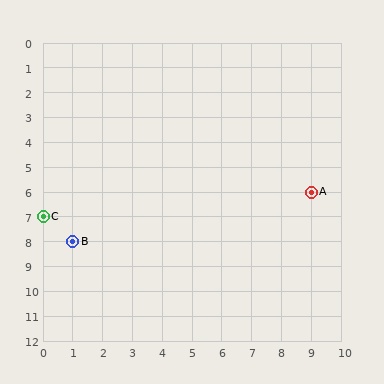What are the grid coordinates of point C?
Point C is at grid coordinates (0, 7).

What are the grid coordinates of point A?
Point A is at grid coordinates (9, 6).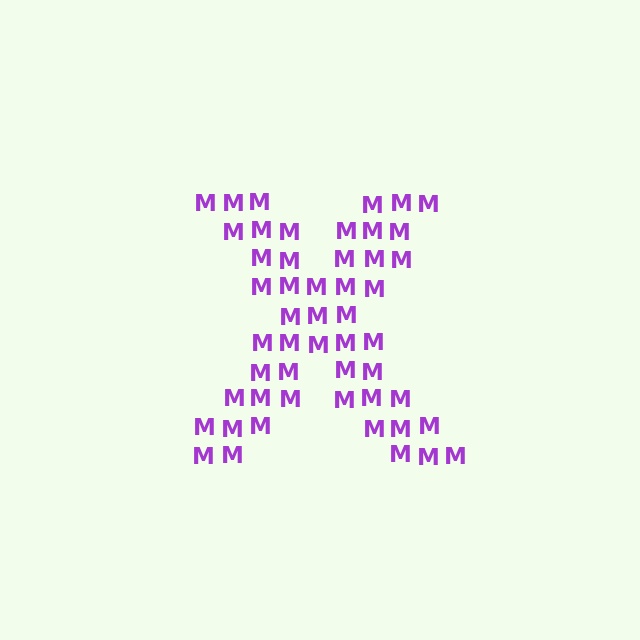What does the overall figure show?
The overall figure shows the letter X.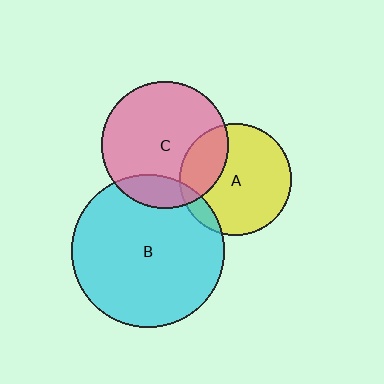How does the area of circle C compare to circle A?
Approximately 1.3 times.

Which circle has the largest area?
Circle B (cyan).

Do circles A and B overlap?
Yes.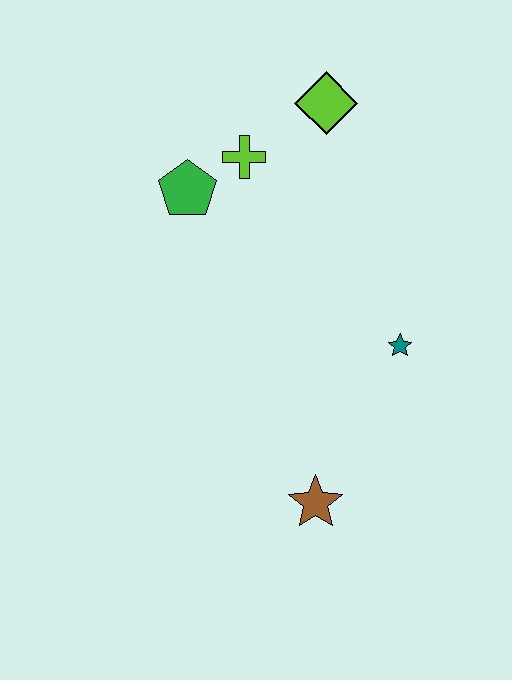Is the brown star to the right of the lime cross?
Yes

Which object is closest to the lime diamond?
The lime cross is closest to the lime diamond.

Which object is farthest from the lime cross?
The brown star is farthest from the lime cross.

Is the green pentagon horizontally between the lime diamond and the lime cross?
No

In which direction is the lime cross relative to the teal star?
The lime cross is above the teal star.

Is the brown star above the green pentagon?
No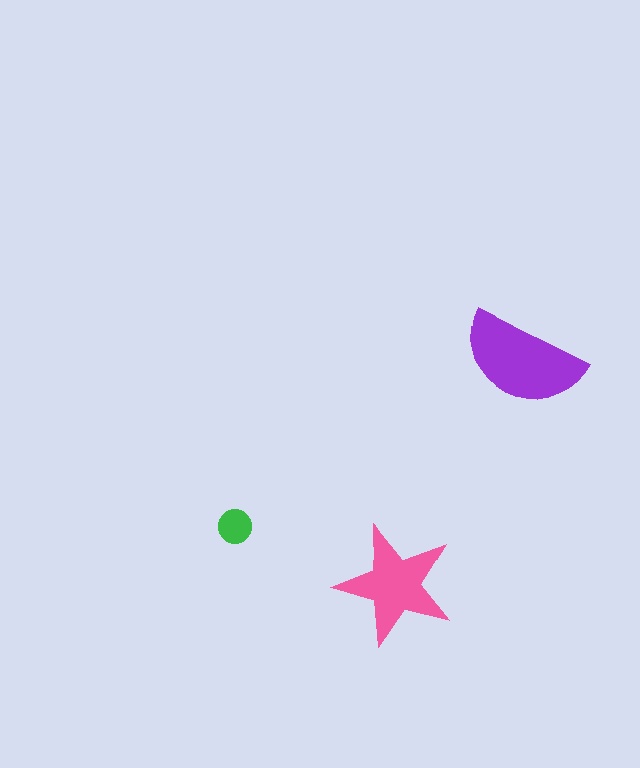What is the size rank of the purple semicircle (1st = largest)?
1st.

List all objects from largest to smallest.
The purple semicircle, the pink star, the green circle.